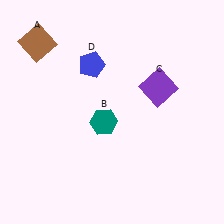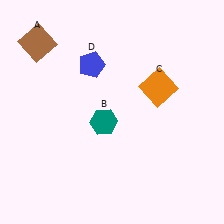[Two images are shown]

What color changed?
The square (C) changed from purple in Image 1 to orange in Image 2.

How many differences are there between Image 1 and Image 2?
There is 1 difference between the two images.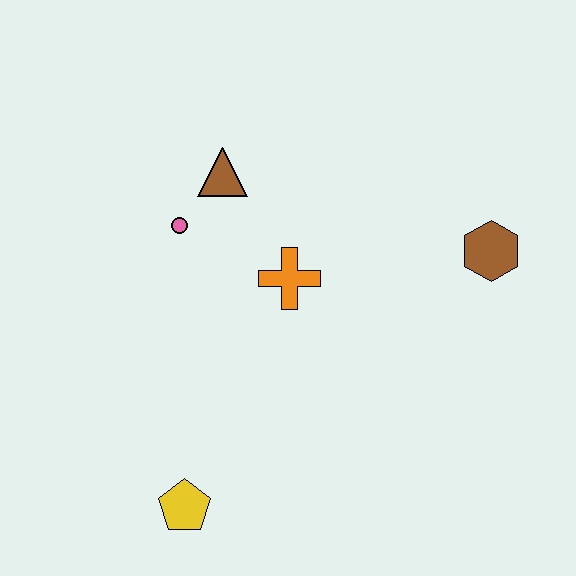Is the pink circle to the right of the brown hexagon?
No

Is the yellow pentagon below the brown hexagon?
Yes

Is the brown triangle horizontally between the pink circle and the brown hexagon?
Yes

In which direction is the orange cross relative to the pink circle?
The orange cross is to the right of the pink circle.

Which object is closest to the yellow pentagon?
The orange cross is closest to the yellow pentagon.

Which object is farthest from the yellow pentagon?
The brown hexagon is farthest from the yellow pentagon.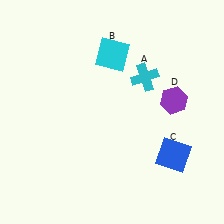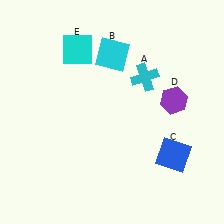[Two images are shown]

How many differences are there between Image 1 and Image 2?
There is 1 difference between the two images.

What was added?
A cyan square (E) was added in Image 2.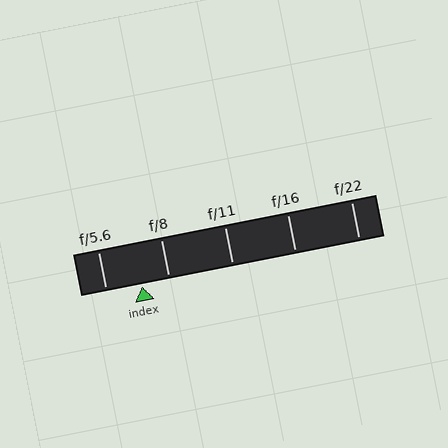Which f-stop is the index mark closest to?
The index mark is closest to f/8.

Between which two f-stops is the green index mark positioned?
The index mark is between f/5.6 and f/8.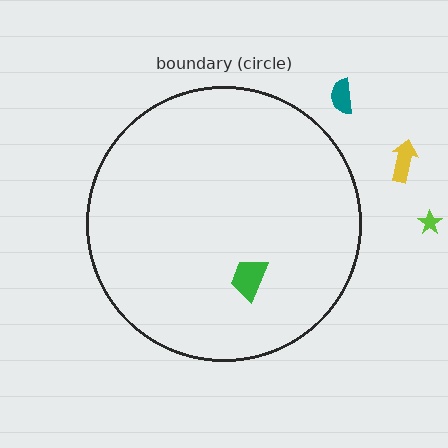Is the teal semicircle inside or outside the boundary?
Outside.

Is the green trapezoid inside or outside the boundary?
Inside.